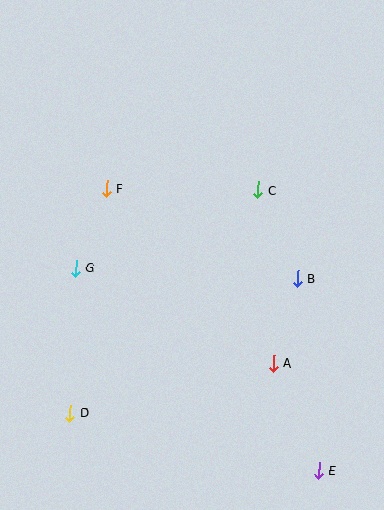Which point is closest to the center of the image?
Point C at (258, 190) is closest to the center.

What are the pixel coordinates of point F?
Point F is at (106, 189).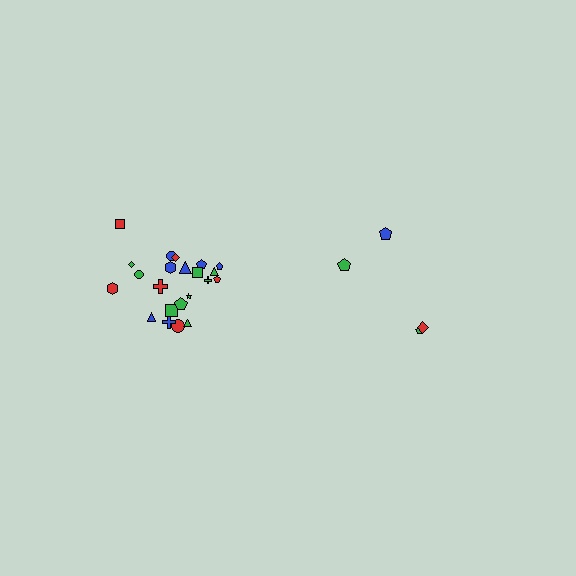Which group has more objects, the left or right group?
The left group.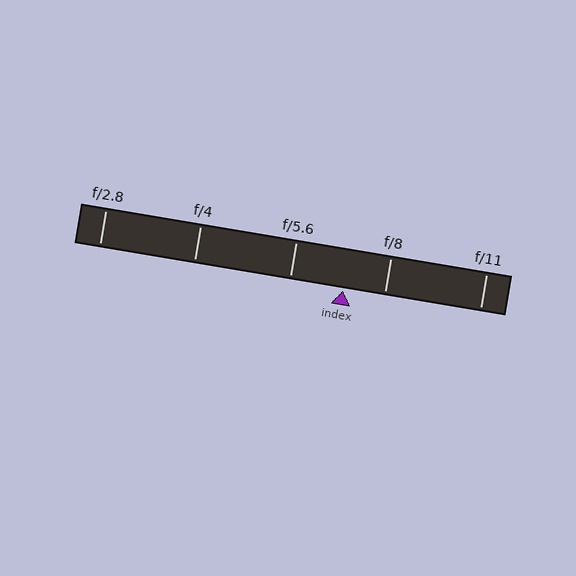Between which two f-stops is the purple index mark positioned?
The index mark is between f/5.6 and f/8.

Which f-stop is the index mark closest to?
The index mark is closest to f/8.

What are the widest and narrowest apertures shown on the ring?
The widest aperture shown is f/2.8 and the narrowest is f/11.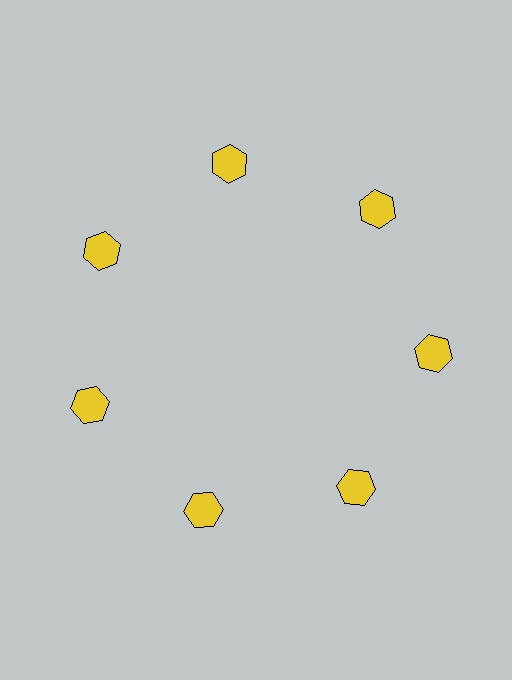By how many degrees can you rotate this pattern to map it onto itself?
The pattern maps onto itself every 51 degrees of rotation.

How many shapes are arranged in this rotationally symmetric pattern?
There are 7 shapes, arranged in 7 groups of 1.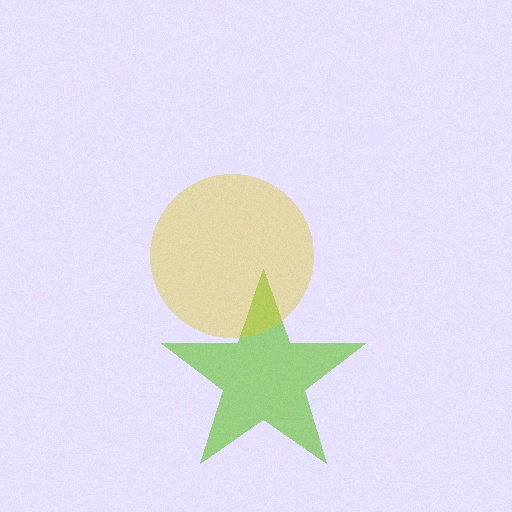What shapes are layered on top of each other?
The layered shapes are: a lime star, a yellow circle.